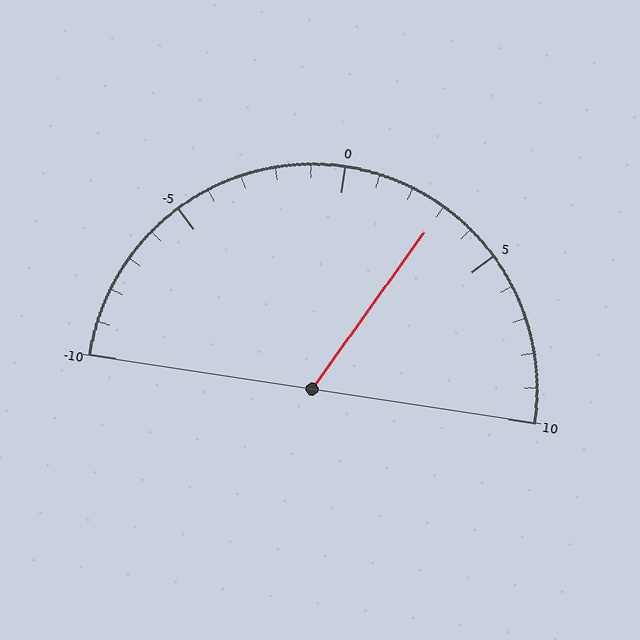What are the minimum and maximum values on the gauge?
The gauge ranges from -10 to 10.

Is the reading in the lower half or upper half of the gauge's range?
The reading is in the upper half of the range (-10 to 10).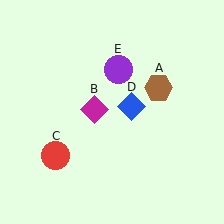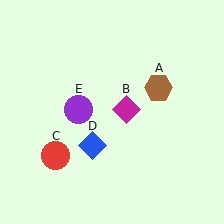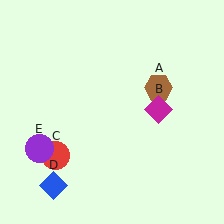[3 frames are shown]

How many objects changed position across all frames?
3 objects changed position: magenta diamond (object B), blue diamond (object D), purple circle (object E).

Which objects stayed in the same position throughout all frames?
Brown hexagon (object A) and red circle (object C) remained stationary.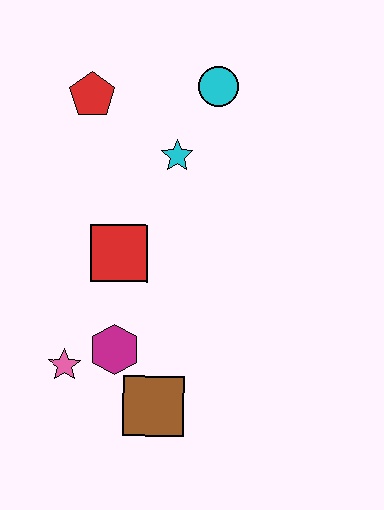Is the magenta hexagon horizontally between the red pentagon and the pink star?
No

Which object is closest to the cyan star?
The cyan circle is closest to the cyan star.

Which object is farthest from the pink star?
The cyan circle is farthest from the pink star.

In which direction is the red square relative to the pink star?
The red square is above the pink star.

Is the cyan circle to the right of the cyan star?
Yes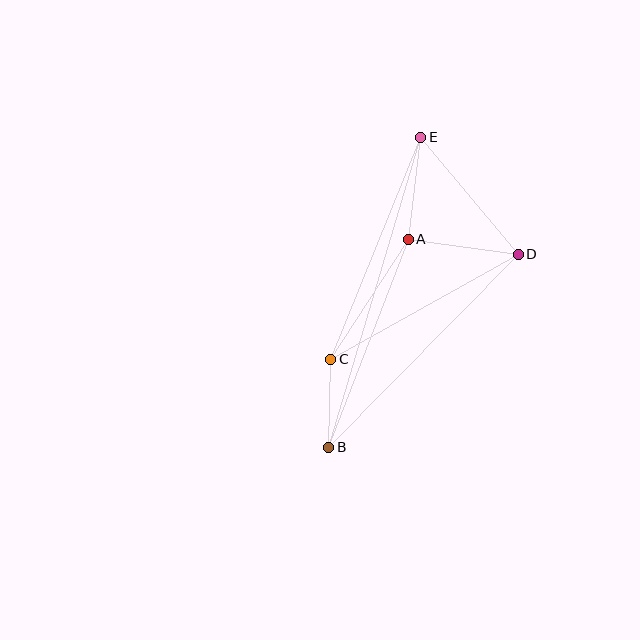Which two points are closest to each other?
Points B and C are closest to each other.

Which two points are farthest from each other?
Points B and E are farthest from each other.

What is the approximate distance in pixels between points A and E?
The distance between A and E is approximately 103 pixels.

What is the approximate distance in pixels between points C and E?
The distance between C and E is approximately 240 pixels.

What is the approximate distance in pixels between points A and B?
The distance between A and B is approximately 223 pixels.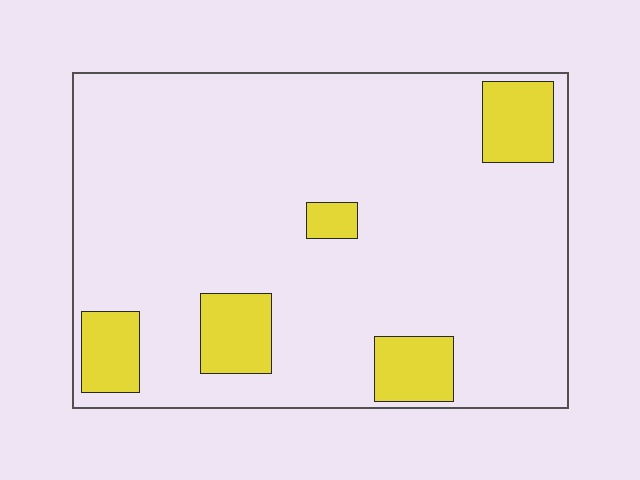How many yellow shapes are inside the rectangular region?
5.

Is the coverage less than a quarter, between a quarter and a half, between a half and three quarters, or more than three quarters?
Less than a quarter.